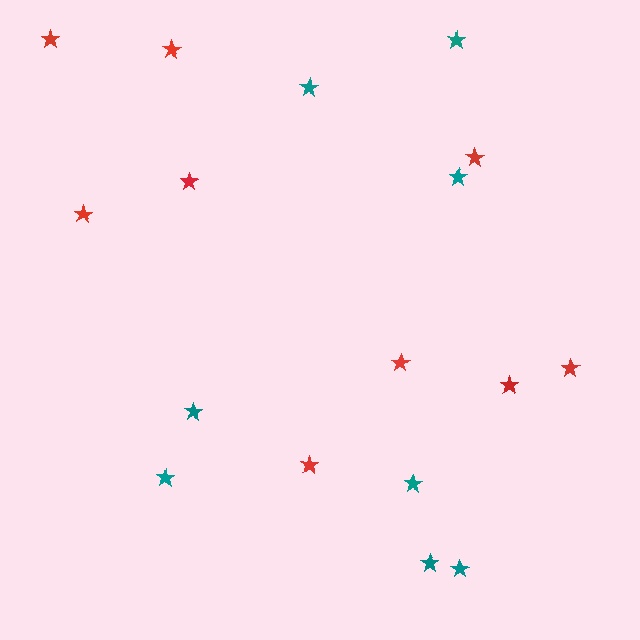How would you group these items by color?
There are 2 groups: one group of red stars (9) and one group of teal stars (8).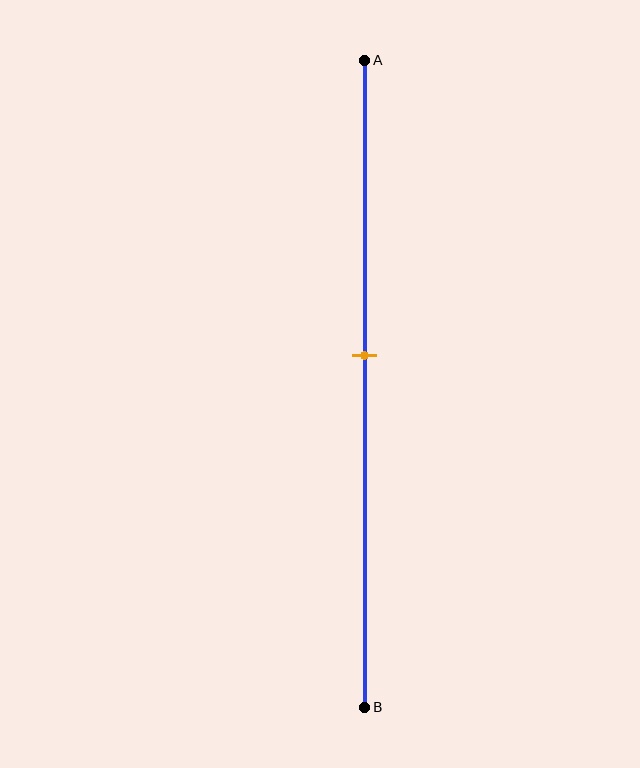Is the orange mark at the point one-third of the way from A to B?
No, the mark is at about 45% from A, not at the 33% one-third point.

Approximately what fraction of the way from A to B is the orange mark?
The orange mark is approximately 45% of the way from A to B.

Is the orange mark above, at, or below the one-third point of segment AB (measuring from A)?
The orange mark is below the one-third point of segment AB.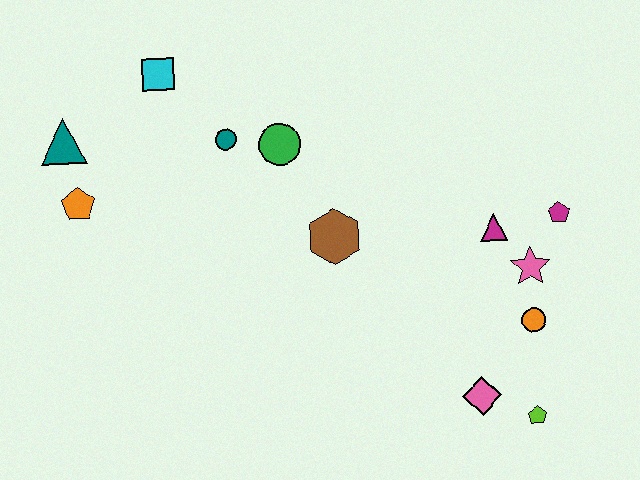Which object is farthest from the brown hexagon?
The teal triangle is farthest from the brown hexagon.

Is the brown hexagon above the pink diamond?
Yes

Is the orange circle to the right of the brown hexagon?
Yes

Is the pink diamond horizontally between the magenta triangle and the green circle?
Yes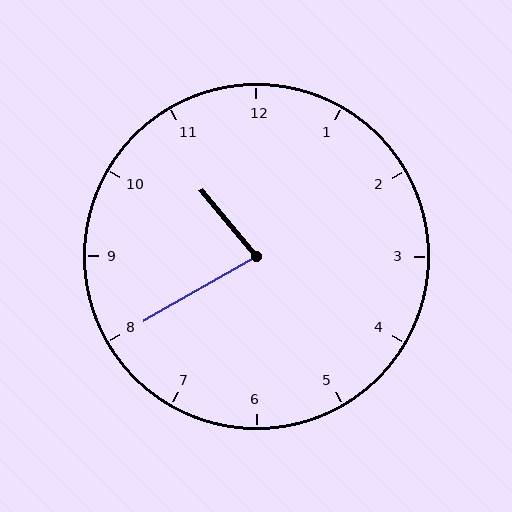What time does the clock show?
10:40.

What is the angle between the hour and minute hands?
Approximately 80 degrees.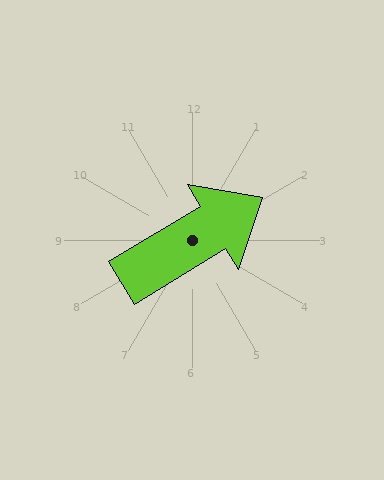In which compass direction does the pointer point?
Northeast.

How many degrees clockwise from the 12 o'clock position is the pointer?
Approximately 59 degrees.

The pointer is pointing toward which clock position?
Roughly 2 o'clock.